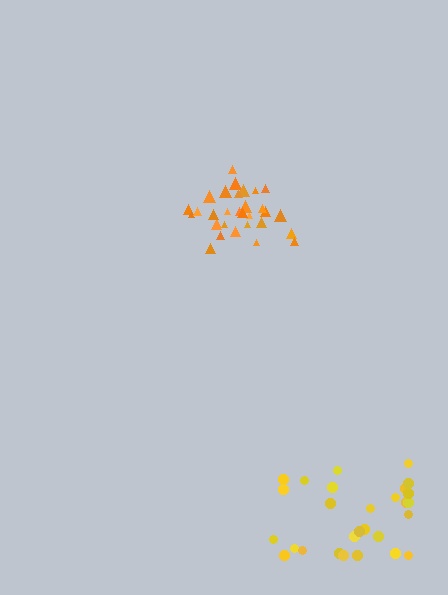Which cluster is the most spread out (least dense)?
Yellow.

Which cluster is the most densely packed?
Orange.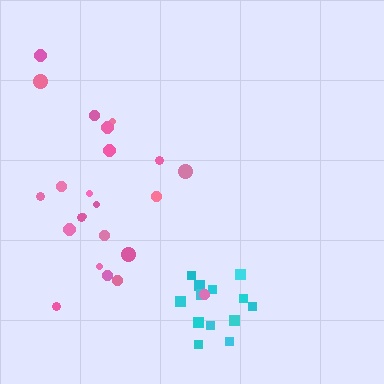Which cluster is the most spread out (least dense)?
Pink.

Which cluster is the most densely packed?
Cyan.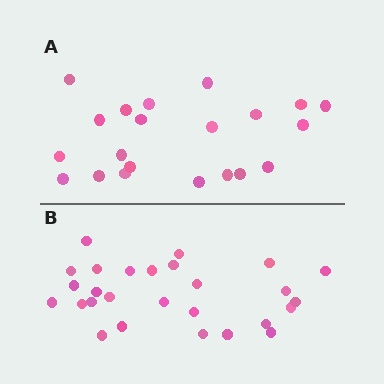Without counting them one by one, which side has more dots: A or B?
Region B (the bottom region) has more dots.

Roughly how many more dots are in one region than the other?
Region B has about 6 more dots than region A.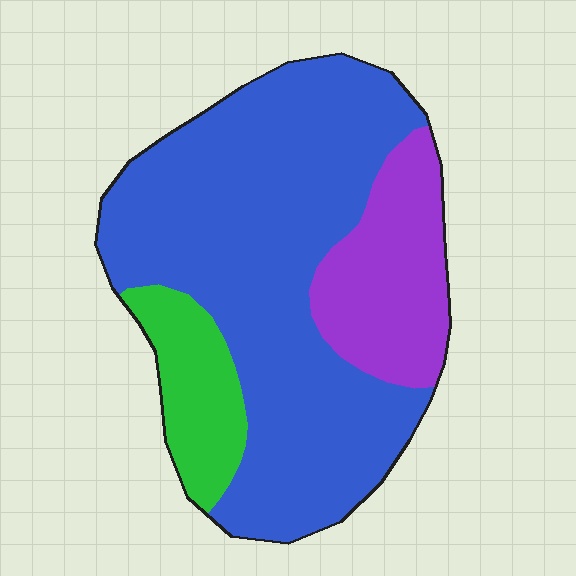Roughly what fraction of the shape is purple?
Purple takes up less than a quarter of the shape.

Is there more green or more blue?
Blue.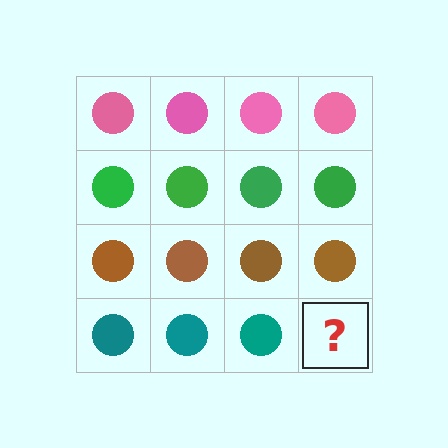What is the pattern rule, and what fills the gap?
The rule is that each row has a consistent color. The gap should be filled with a teal circle.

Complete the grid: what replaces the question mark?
The question mark should be replaced with a teal circle.